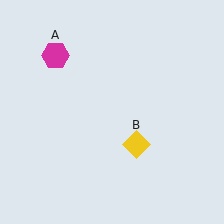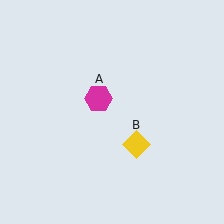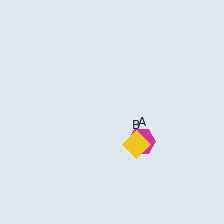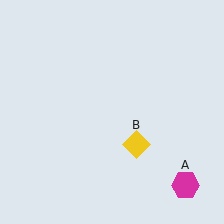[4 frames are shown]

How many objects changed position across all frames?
1 object changed position: magenta hexagon (object A).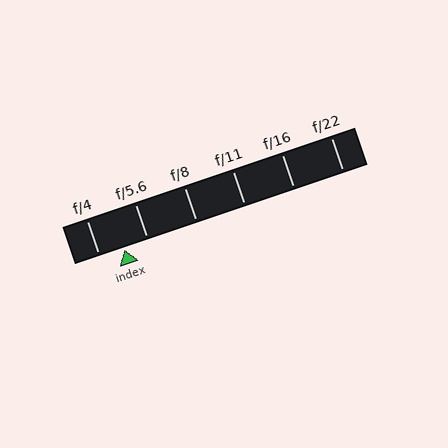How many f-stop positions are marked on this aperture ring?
There are 6 f-stop positions marked.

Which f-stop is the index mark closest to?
The index mark is closest to f/5.6.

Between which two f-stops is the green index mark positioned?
The index mark is between f/4 and f/5.6.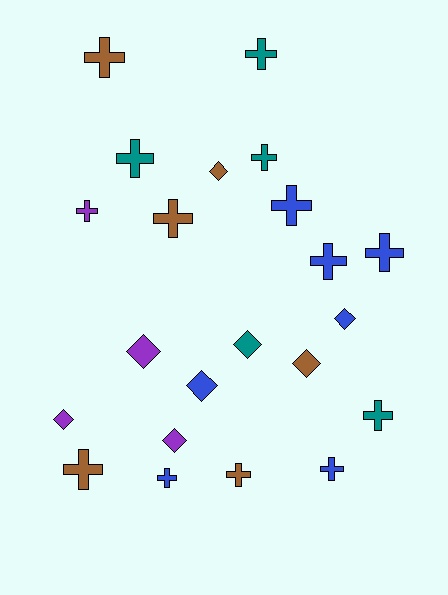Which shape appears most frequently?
Cross, with 14 objects.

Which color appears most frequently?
Blue, with 7 objects.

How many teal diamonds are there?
There is 1 teal diamond.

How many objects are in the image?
There are 22 objects.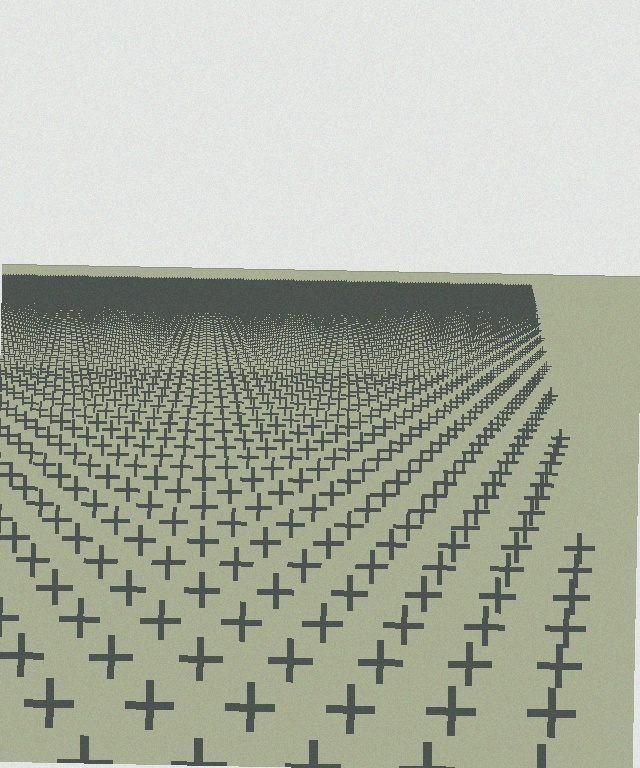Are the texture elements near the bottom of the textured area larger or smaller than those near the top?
Larger. Near the bottom, elements are closer to the viewer and appear at a bigger on-screen size.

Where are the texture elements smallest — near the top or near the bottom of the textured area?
Near the top.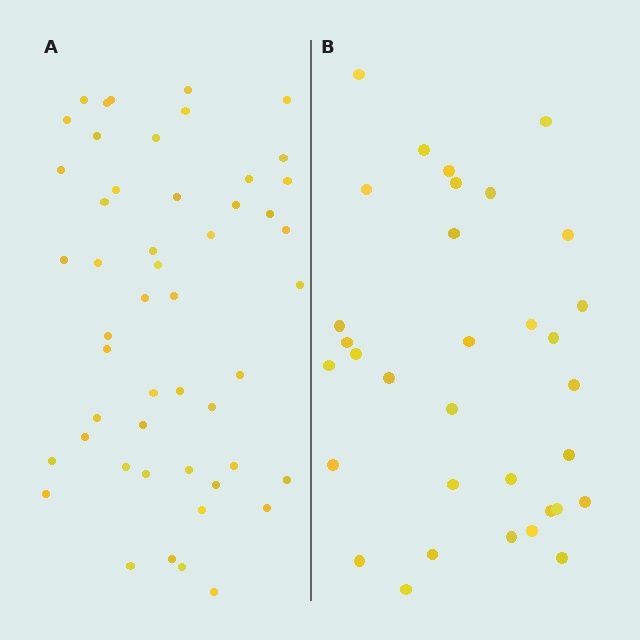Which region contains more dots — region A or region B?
Region A (the left region) has more dots.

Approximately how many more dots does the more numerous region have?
Region A has approximately 15 more dots than region B.